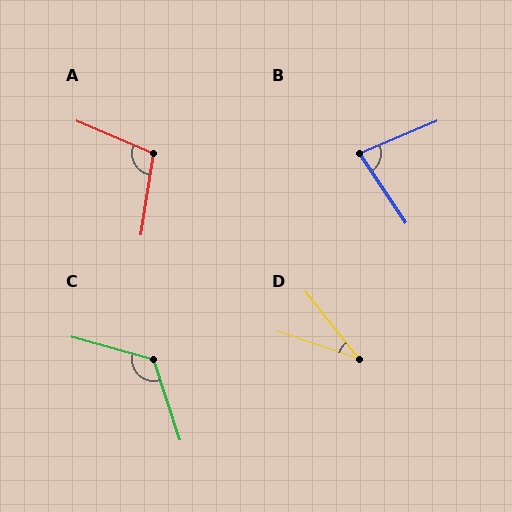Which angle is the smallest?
D, at approximately 33 degrees.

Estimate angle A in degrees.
Approximately 105 degrees.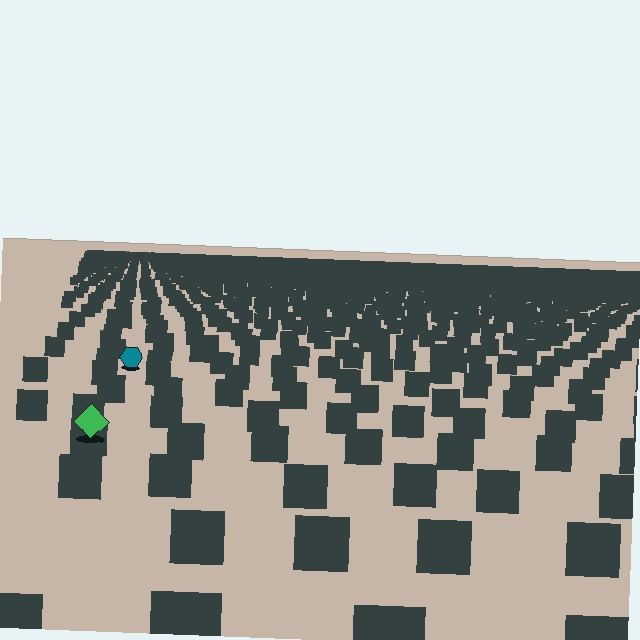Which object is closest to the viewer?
The green diamond is closest. The texture marks near it are larger and more spread out.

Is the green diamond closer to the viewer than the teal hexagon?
Yes. The green diamond is closer — you can tell from the texture gradient: the ground texture is coarser near it.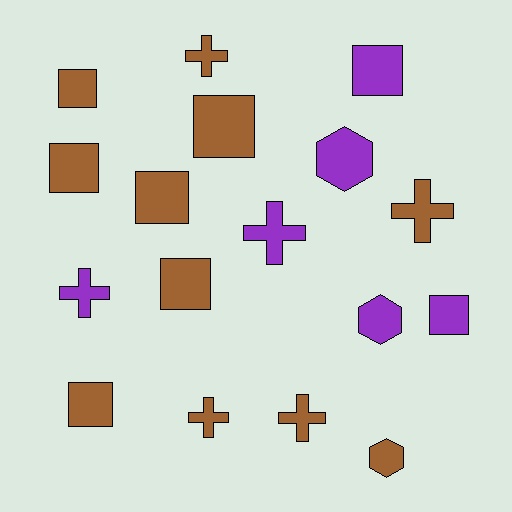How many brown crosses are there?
There are 4 brown crosses.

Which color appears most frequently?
Brown, with 11 objects.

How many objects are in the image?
There are 17 objects.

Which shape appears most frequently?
Square, with 8 objects.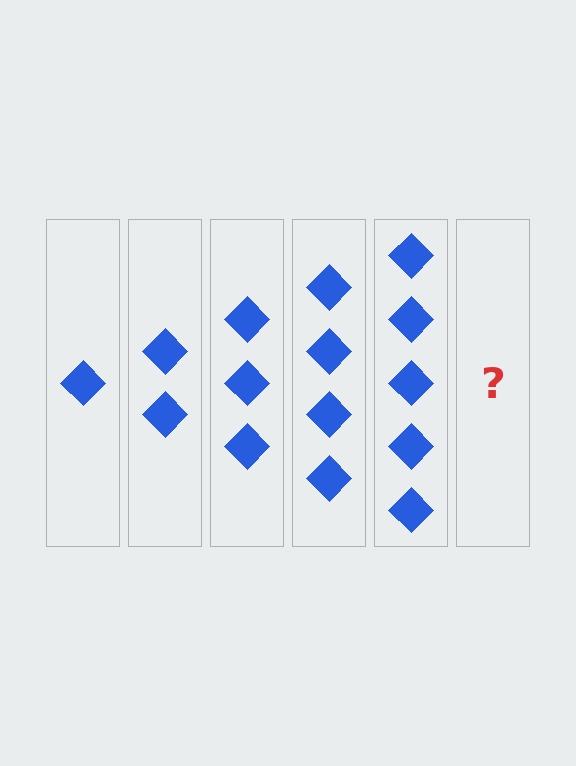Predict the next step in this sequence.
The next step is 6 diamonds.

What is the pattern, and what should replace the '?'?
The pattern is that each step adds one more diamond. The '?' should be 6 diamonds.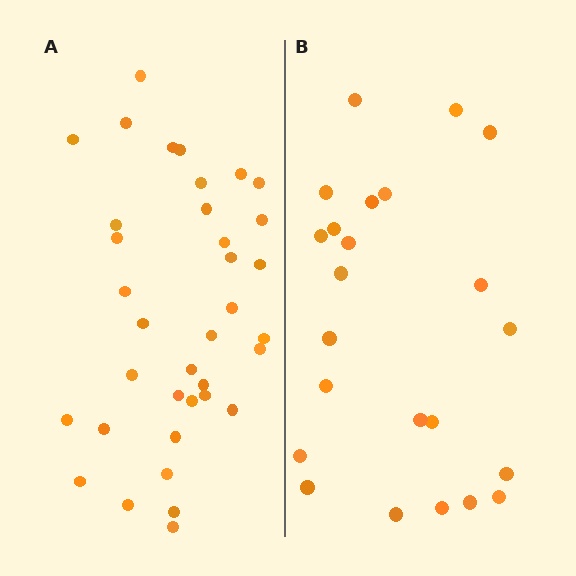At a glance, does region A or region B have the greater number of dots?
Region A (the left region) has more dots.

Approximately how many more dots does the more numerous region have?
Region A has approximately 15 more dots than region B.